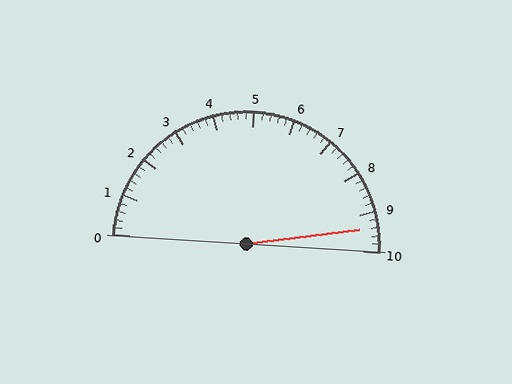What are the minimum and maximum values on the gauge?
The gauge ranges from 0 to 10.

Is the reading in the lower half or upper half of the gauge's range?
The reading is in the upper half of the range (0 to 10).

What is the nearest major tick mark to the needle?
The nearest major tick mark is 9.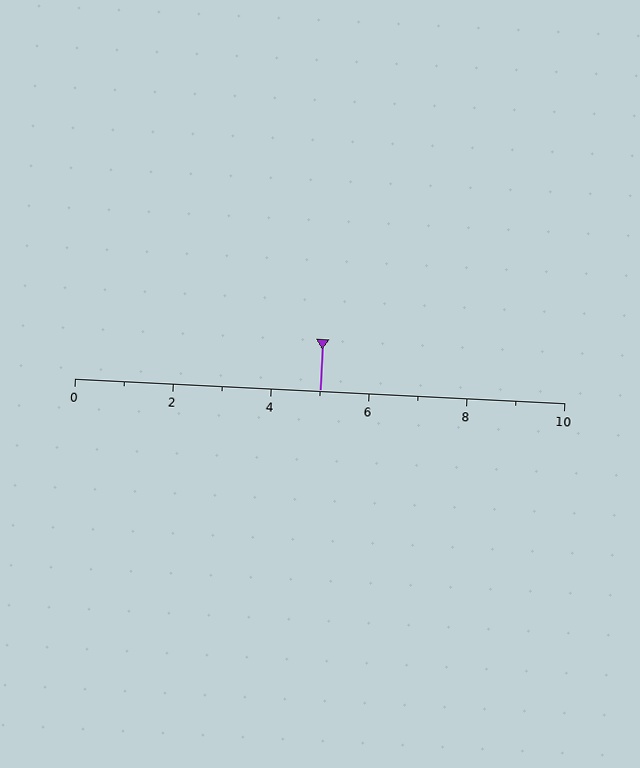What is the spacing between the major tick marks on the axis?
The major ticks are spaced 2 apart.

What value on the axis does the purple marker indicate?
The marker indicates approximately 5.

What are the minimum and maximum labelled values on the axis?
The axis runs from 0 to 10.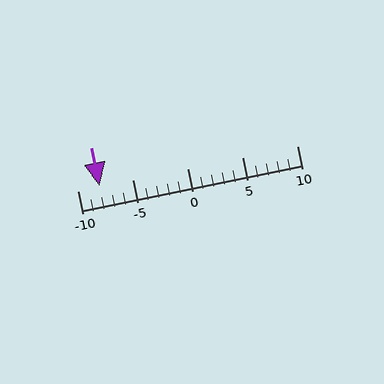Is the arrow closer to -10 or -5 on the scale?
The arrow is closer to -10.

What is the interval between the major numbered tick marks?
The major tick marks are spaced 5 units apart.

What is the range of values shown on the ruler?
The ruler shows values from -10 to 10.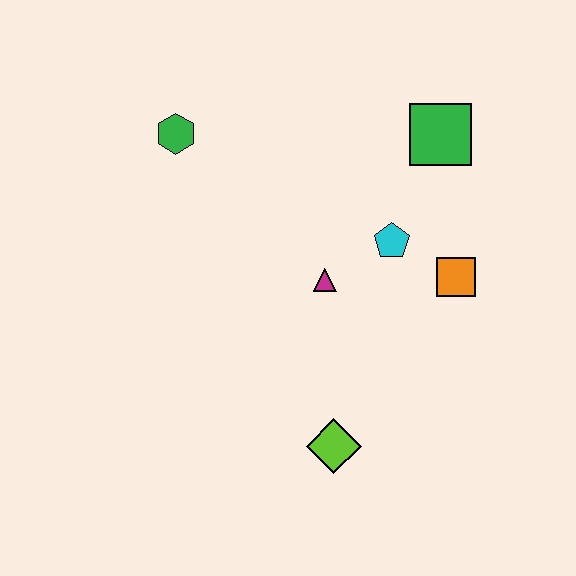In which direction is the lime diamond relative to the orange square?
The lime diamond is below the orange square.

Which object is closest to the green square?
The cyan pentagon is closest to the green square.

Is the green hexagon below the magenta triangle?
No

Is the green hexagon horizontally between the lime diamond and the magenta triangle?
No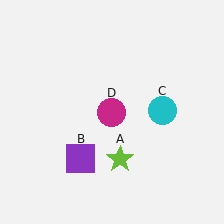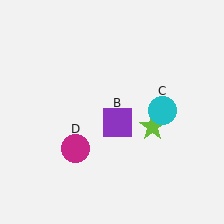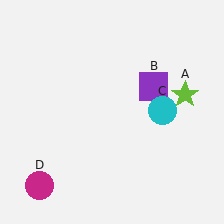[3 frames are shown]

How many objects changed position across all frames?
3 objects changed position: lime star (object A), purple square (object B), magenta circle (object D).